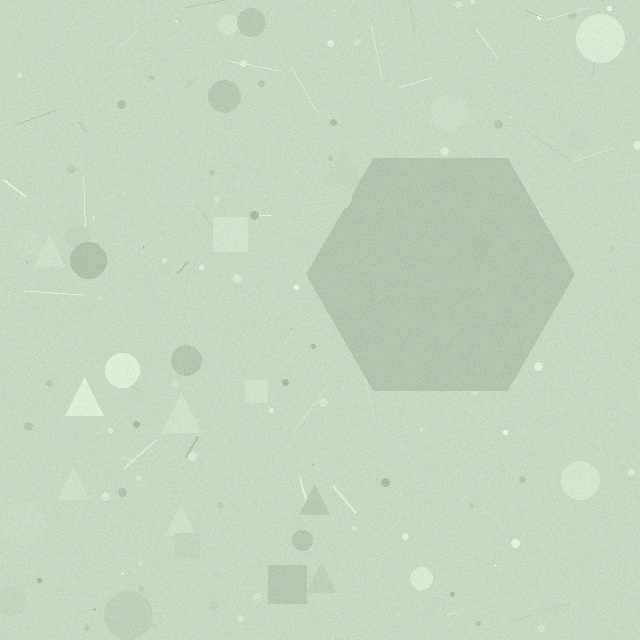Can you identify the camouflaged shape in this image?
The camouflaged shape is a hexagon.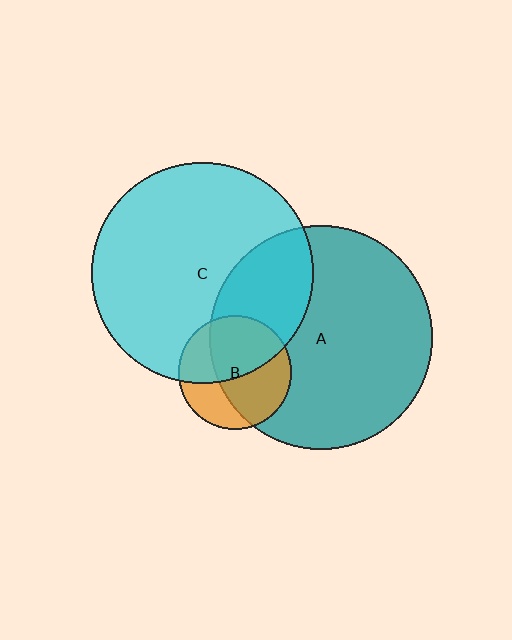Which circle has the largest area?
Circle A (teal).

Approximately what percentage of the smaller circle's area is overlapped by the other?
Approximately 65%.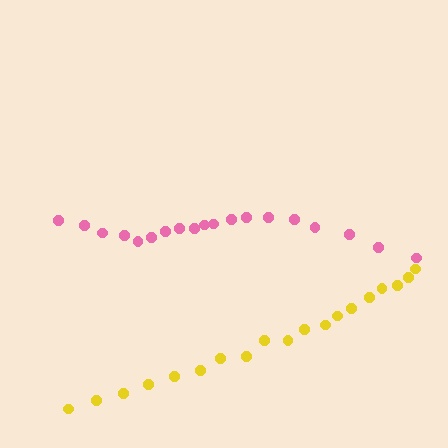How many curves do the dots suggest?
There are 2 distinct paths.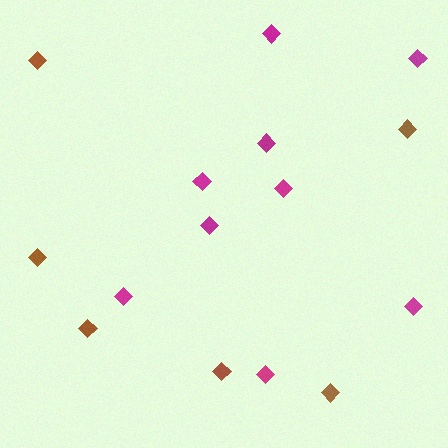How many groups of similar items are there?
There are 2 groups: one group of brown diamonds (6) and one group of magenta diamonds (9).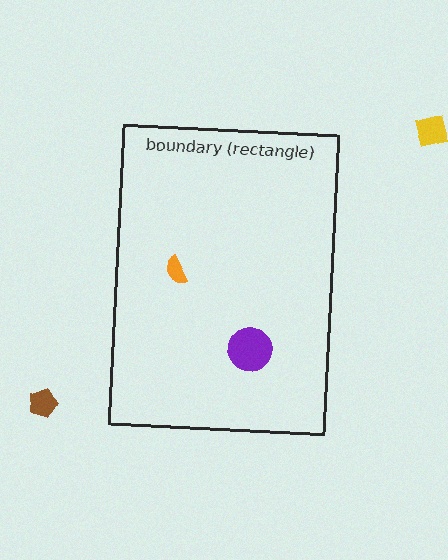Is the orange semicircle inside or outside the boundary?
Inside.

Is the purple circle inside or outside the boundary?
Inside.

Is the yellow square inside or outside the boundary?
Outside.